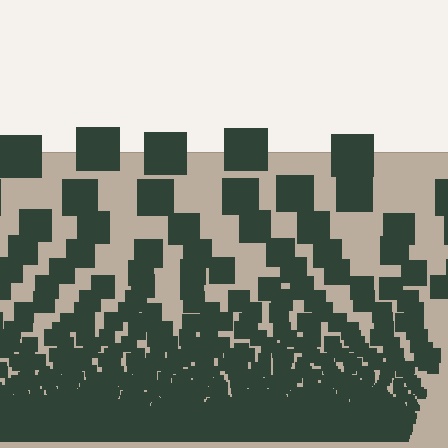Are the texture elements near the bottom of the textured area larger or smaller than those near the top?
Smaller. The gradient is inverted — elements near the bottom are smaller and denser.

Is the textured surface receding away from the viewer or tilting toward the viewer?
The surface appears to tilt toward the viewer. Texture elements get larger and sparser toward the top.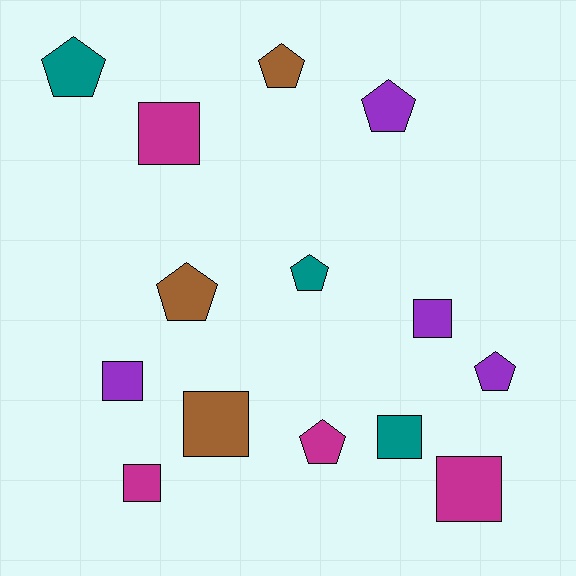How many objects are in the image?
There are 14 objects.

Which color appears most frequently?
Magenta, with 4 objects.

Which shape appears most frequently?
Square, with 7 objects.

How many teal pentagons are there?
There are 2 teal pentagons.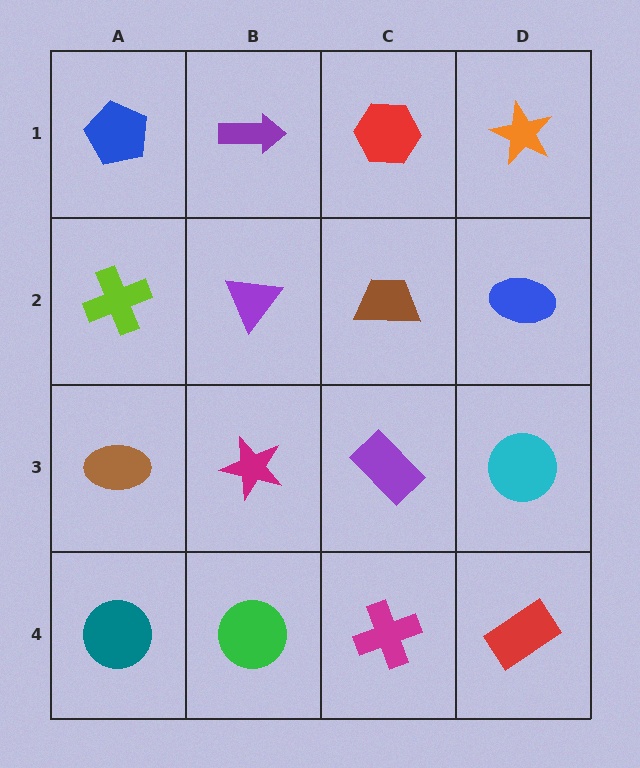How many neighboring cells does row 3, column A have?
3.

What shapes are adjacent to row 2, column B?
A purple arrow (row 1, column B), a magenta star (row 3, column B), a lime cross (row 2, column A), a brown trapezoid (row 2, column C).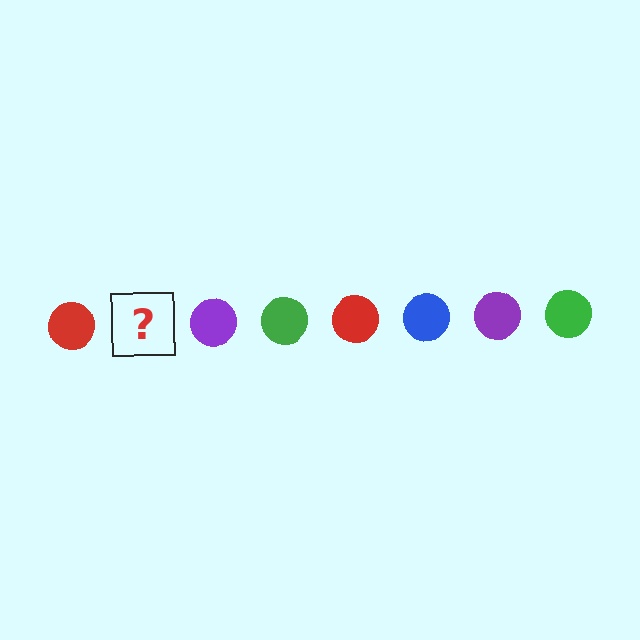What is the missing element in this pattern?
The missing element is a blue circle.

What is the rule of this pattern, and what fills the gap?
The rule is that the pattern cycles through red, blue, purple, green circles. The gap should be filled with a blue circle.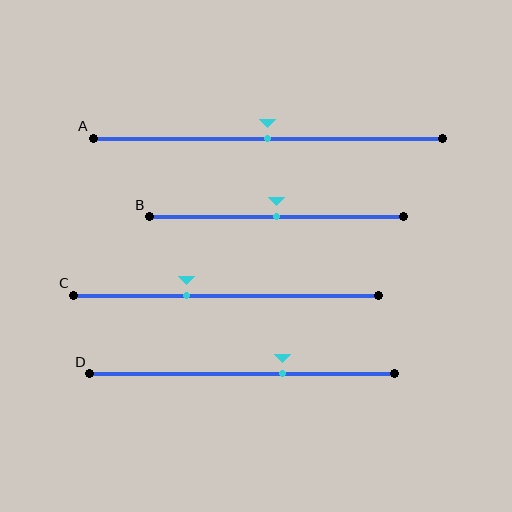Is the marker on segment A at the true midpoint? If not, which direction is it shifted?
Yes, the marker on segment A is at the true midpoint.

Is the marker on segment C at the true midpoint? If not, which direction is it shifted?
No, the marker on segment C is shifted to the left by about 13% of the segment length.